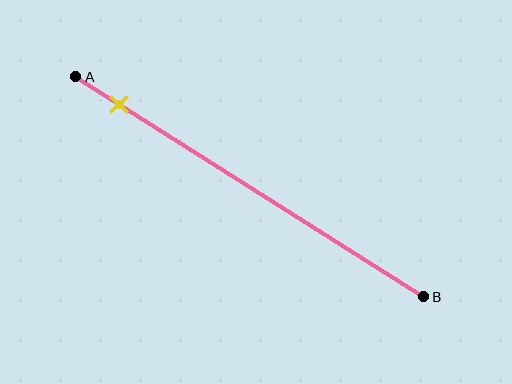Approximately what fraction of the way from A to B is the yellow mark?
The yellow mark is approximately 15% of the way from A to B.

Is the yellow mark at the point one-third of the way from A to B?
No, the mark is at about 15% from A, not at the 33% one-third point.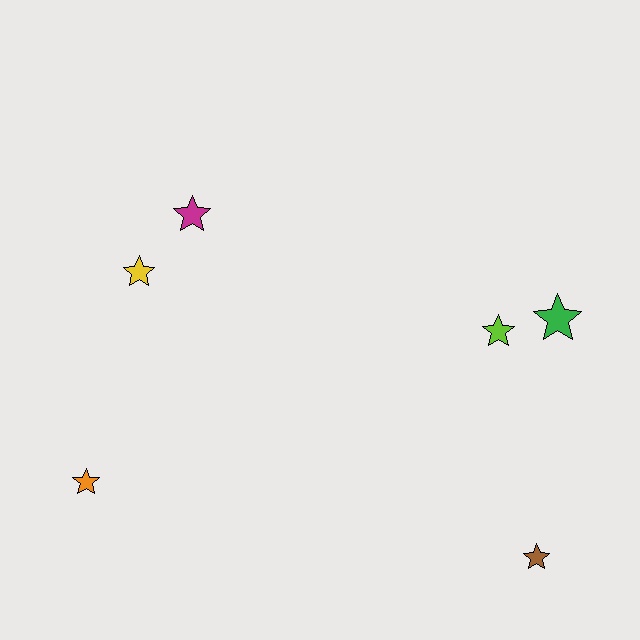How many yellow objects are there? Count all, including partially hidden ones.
There is 1 yellow object.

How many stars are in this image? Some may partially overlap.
There are 6 stars.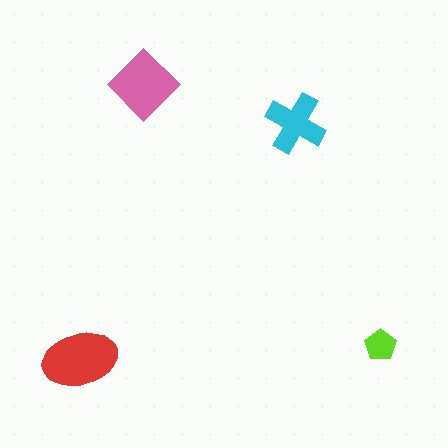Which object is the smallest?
The lime pentagon.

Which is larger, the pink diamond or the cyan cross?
The pink diamond.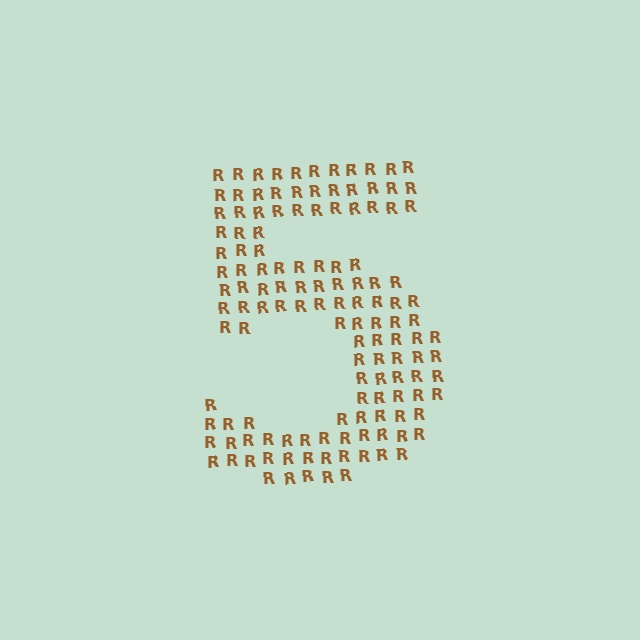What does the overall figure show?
The overall figure shows the digit 5.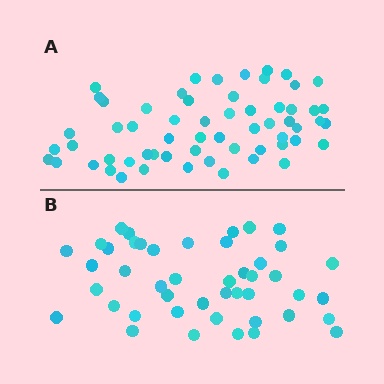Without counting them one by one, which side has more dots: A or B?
Region A (the top region) has more dots.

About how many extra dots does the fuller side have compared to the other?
Region A has approximately 15 more dots than region B.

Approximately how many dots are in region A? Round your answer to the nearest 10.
About 60 dots.